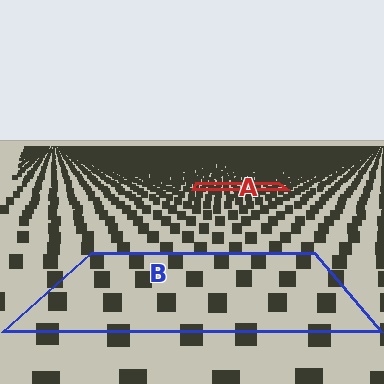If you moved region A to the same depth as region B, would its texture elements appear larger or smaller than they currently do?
They would appear larger. At a closer depth, the same texture elements are projected at a bigger on-screen size.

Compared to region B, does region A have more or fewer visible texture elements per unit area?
Region A has more texture elements per unit area — they are packed more densely because it is farther away.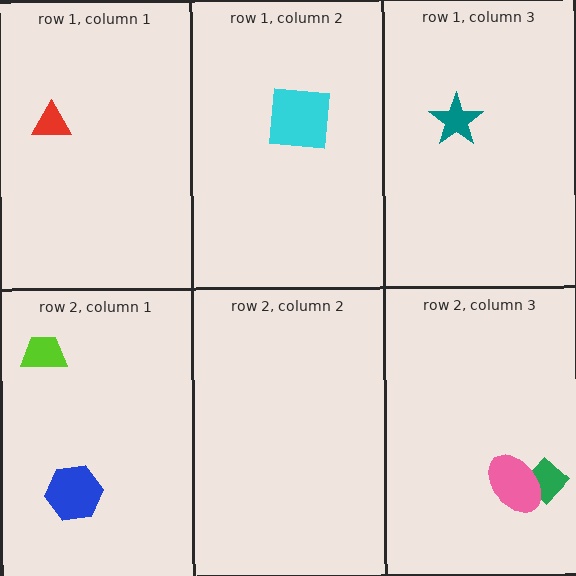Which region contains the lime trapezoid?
The row 2, column 1 region.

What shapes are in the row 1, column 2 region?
The cyan square.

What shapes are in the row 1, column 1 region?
The red triangle.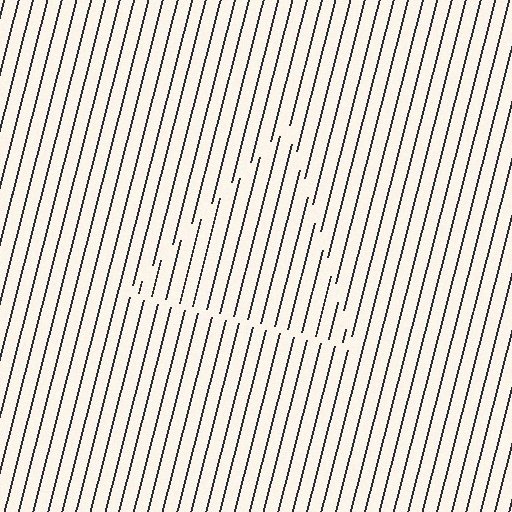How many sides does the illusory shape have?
3 sides — the line-ends trace a triangle.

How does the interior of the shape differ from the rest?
The interior of the shape contains the same grating, shifted by half a period — the contour is defined by the phase discontinuity where line-ends from the inner and outer gratings abut.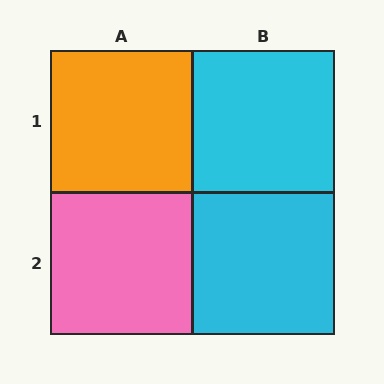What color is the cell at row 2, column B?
Cyan.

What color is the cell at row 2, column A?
Pink.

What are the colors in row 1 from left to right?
Orange, cyan.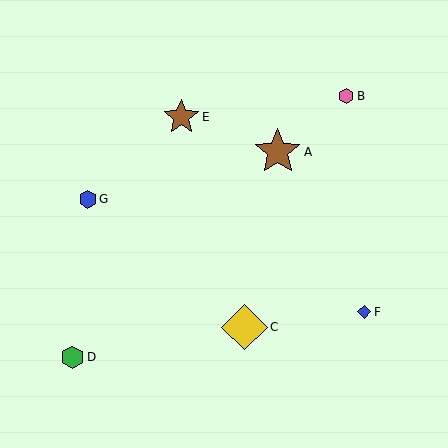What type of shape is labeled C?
Shape C is a yellow diamond.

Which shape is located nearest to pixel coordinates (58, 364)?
The green hexagon (labeled D) at (72, 357) is nearest to that location.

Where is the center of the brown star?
The center of the brown star is at (278, 152).